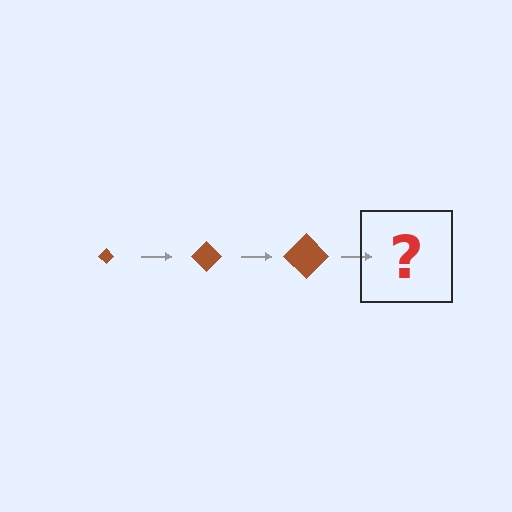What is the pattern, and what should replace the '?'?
The pattern is that the diamond gets progressively larger each step. The '?' should be a brown diamond, larger than the previous one.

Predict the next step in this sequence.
The next step is a brown diamond, larger than the previous one.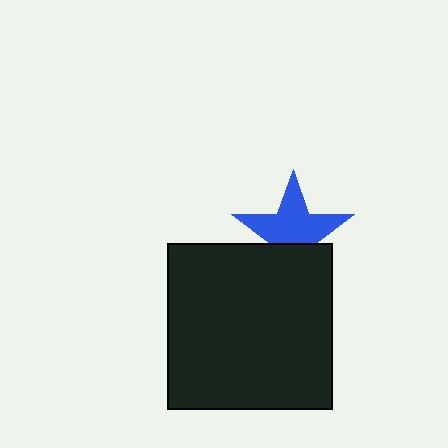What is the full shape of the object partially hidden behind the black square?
The partially hidden object is a blue star.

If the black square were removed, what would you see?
You would see the complete blue star.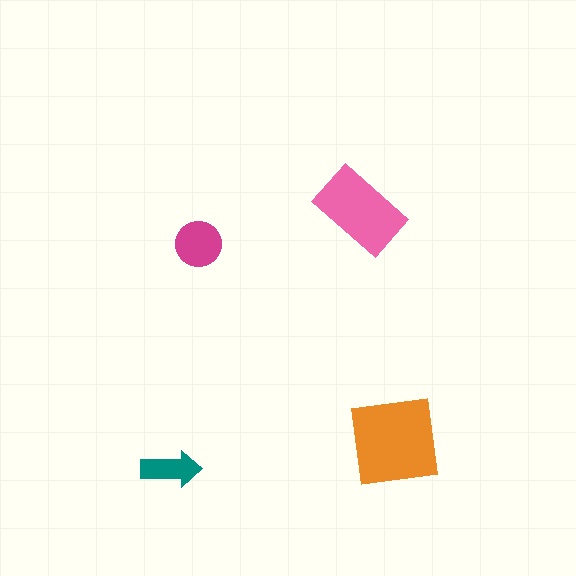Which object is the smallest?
The teal arrow.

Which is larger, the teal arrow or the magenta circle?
The magenta circle.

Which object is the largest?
The orange square.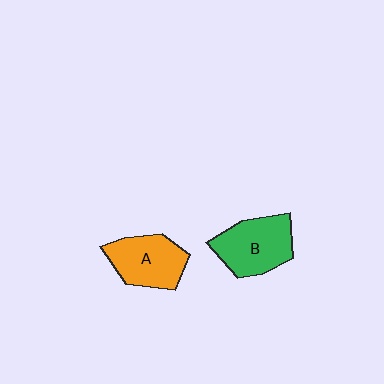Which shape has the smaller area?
Shape A (orange).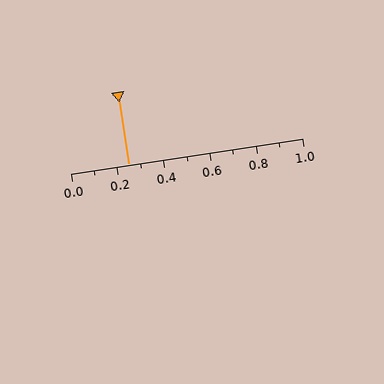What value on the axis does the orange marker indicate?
The marker indicates approximately 0.25.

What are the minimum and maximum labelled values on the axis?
The axis runs from 0.0 to 1.0.